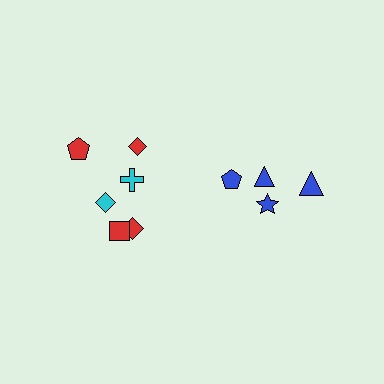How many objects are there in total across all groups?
There are 10 objects.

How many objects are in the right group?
There are 4 objects.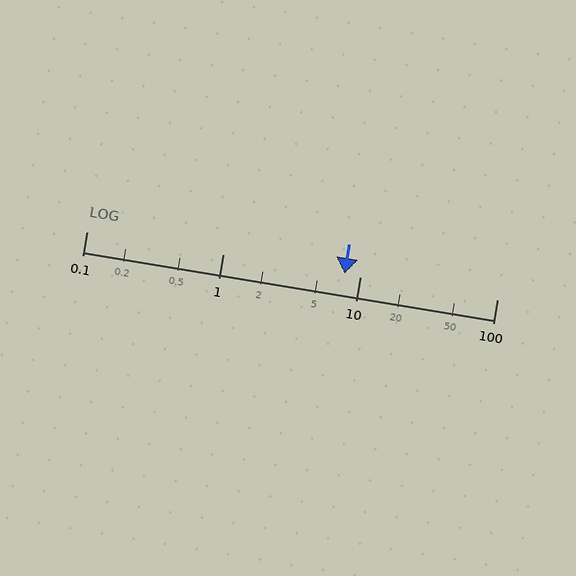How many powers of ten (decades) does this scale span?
The scale spans 3 decades, from 0.1 to 100.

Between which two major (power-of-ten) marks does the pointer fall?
The pointer is between 1 and 10.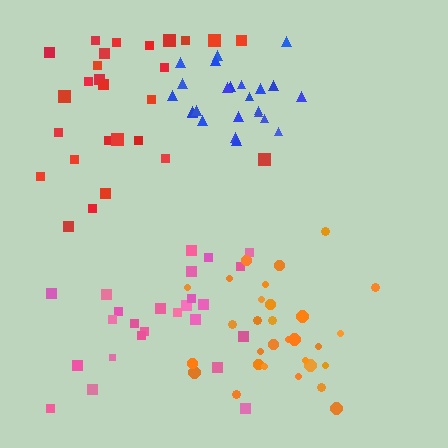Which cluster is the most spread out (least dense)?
Pink.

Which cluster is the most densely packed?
Blue.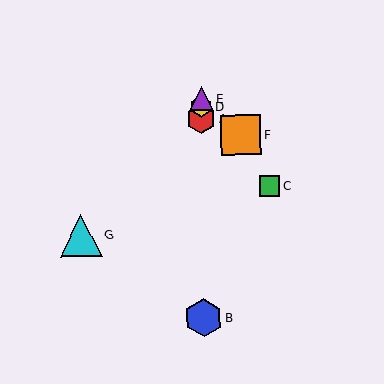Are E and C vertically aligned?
No, E is at x≈201 and C is at x≈269.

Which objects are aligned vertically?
Objects A, B, D, E are aligned vertically.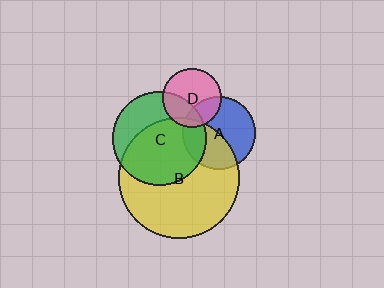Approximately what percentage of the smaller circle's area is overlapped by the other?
Approximately 45%.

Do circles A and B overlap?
Yes.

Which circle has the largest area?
Circle B (yellow).